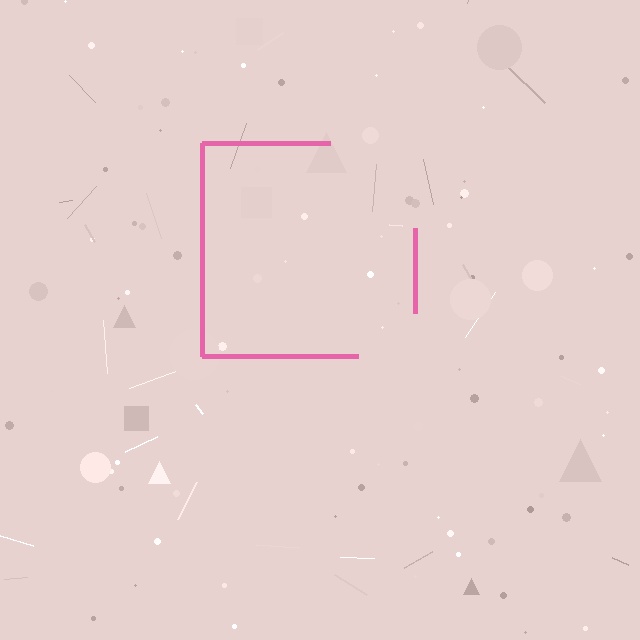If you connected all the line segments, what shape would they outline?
They would outline a square.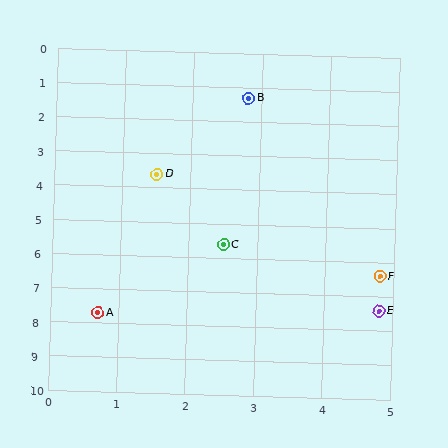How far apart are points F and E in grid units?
Points F and E are about 1.0 grid units apart.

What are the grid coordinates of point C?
Point C is at approximately (2.5, 5.6).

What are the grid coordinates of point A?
Point A is at approximately (0.7, 7.7).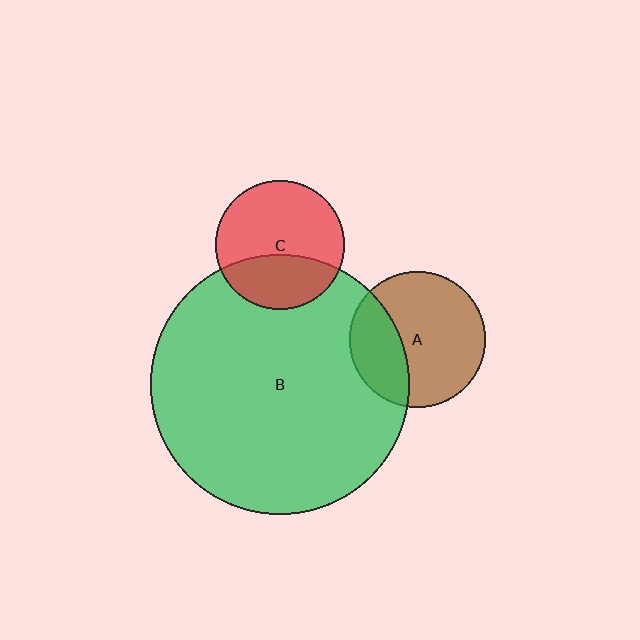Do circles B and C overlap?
Yes.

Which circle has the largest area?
Circle B (green).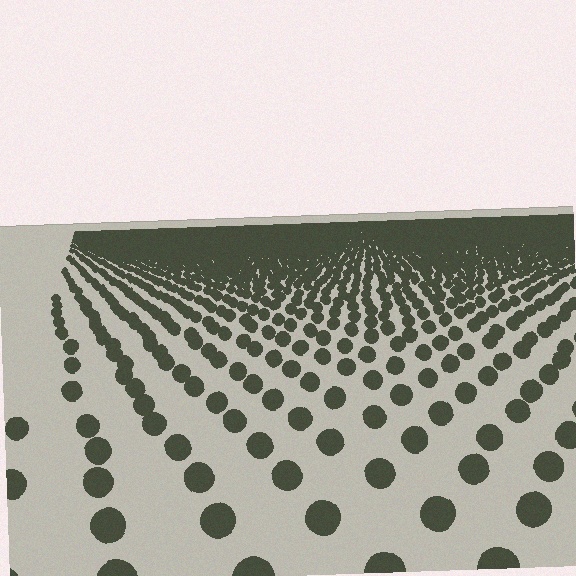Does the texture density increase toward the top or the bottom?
Density increases toward the top.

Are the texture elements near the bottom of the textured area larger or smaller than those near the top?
Larger. Near the bottom, elements are closer to the viewer and appear at a bigger on-screen size.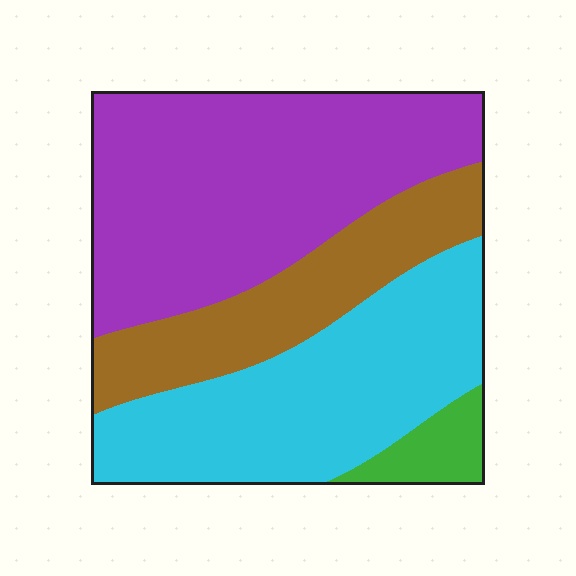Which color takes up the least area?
Green, at roughly 5%.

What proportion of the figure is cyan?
Cyan takes up between a quarter and a half of the figure.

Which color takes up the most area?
Purple, at roughly 40%.